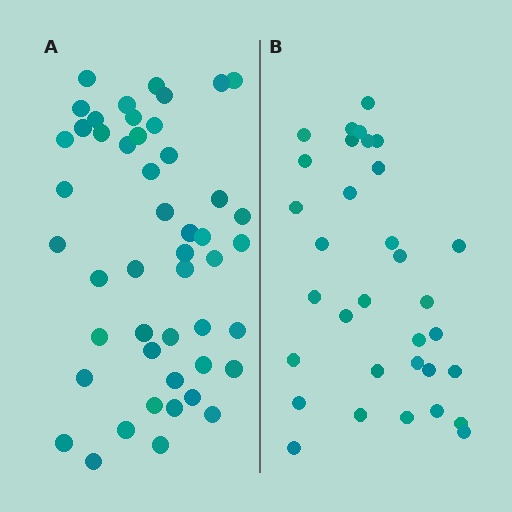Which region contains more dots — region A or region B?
Region A (the left region) has more dots.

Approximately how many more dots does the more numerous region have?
Region A has approximately 15 more dots than region B.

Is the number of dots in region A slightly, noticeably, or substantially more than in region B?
Region A has substantially more. The ratio is roughly 1.5 to 1.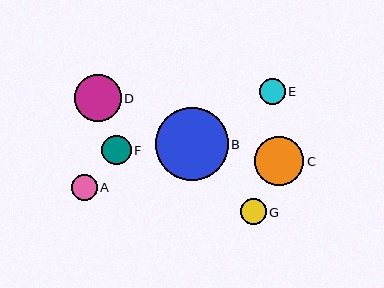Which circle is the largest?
Circle B is the largest with a size of approximately 73 pixels.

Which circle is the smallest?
Circle A is the smallest with a size of approximately 25 pixels.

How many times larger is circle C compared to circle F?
Circle C is approximately 1.7 times the size of circle F.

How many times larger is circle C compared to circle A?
Circle C is approximately 2.0 times the size of circle A.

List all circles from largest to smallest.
From largest to smallest: B, C, D, F, E, G, A.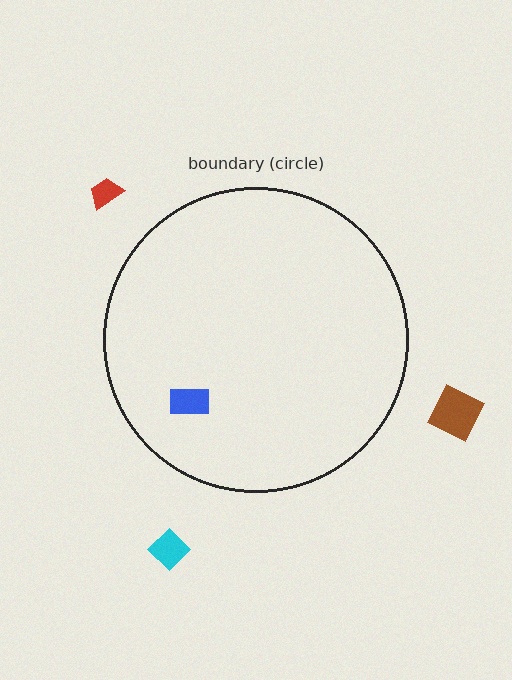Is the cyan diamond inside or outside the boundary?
Outside.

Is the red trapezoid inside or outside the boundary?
Outside.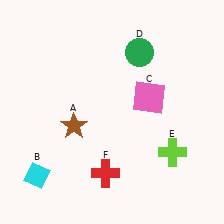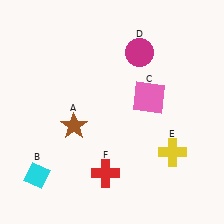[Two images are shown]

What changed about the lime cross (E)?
In Image 1, E is lime. In Image 2, it changed to yellow.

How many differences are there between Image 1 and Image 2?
There are 2 differences between the two images.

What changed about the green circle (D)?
In Image 1, D is green. In Image 2, it changed to magenta.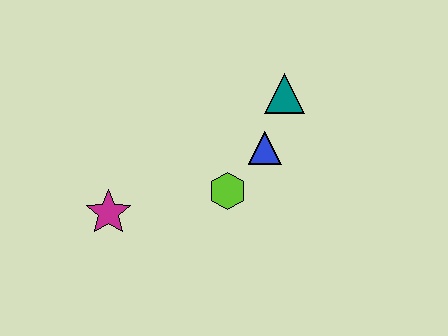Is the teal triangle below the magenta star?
No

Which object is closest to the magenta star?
The lime hexagon is closest to the magenta star.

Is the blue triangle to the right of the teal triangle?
No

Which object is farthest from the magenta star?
The teal triangle is farthest from the magenta star.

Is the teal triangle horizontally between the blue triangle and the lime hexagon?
No